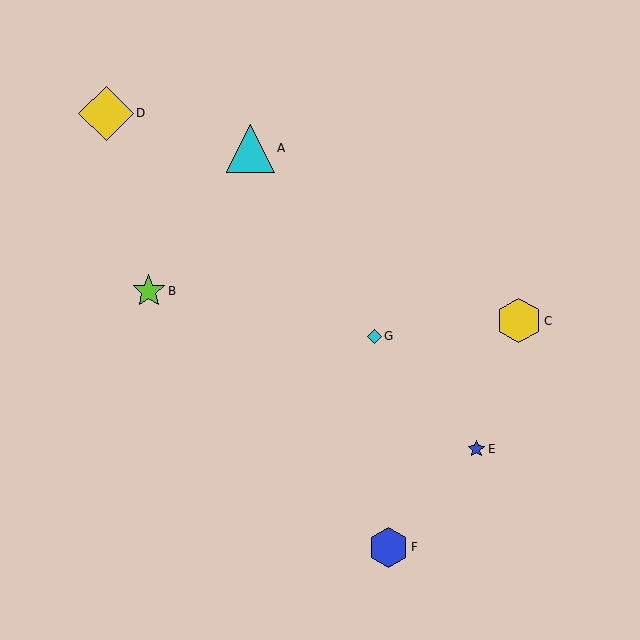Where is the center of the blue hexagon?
The center of the blue hexagon is at (388, 547).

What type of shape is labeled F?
Shape F is a blue hexagon.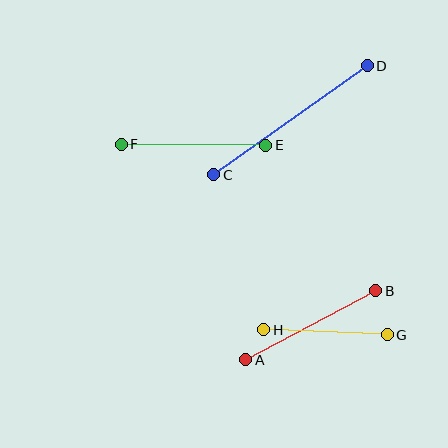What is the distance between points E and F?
The distance is approximately 145 pixels.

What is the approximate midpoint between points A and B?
The midpoint is at approximately (311, 325) pixels.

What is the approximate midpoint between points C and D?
The midpoint is at approximately (290, 120) pixels.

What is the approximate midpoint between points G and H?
The midpoint is at approximately (325, 332) pixels.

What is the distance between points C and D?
The distance is approximately 189 pixels.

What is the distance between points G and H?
The distance is approximately 124 pixels.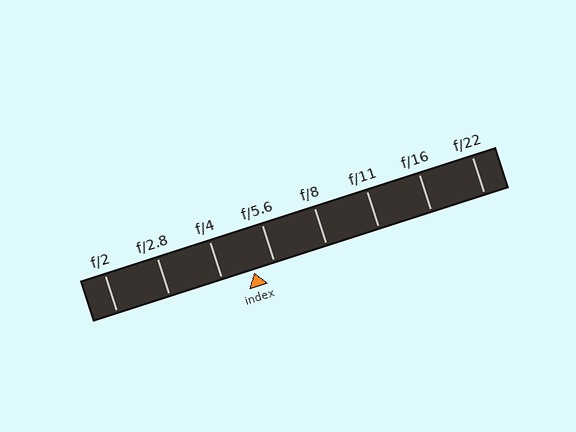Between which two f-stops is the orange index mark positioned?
The index mark is between f/4 and f/5.6.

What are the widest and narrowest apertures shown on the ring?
The widest aperture shown is f/2 and the narrowest is f/22.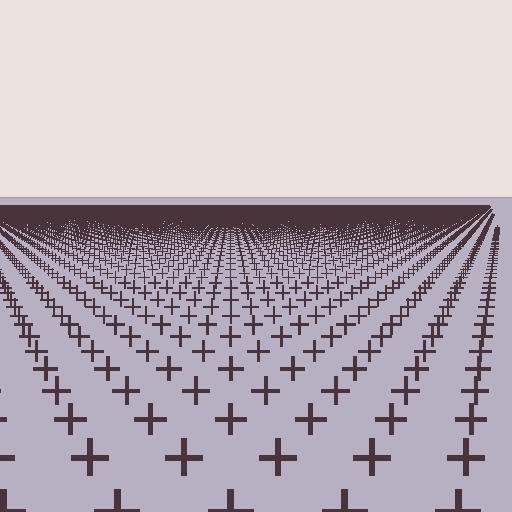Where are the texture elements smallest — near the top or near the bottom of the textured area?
Near the top.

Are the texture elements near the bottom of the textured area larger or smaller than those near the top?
Larger. Near the bottom, elements are closer to the viewer and appear at a bigger on-screen size.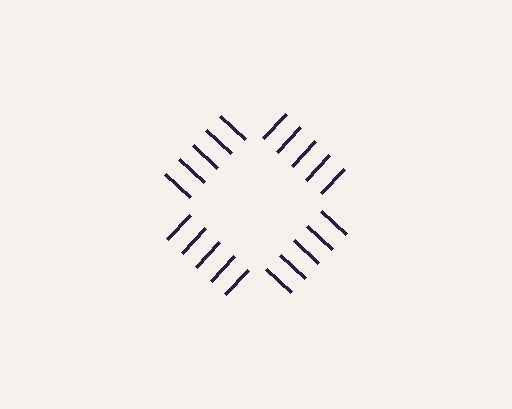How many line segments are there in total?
20 — 5 along each of the 4 edges.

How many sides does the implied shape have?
4 sides — the line-ends trace a square.